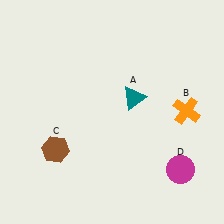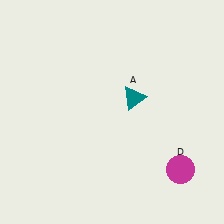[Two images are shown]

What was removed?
The brown hexagon (C), the orange cross (B) were removed in Image 2.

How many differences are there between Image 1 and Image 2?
There are 2 differences between the two images.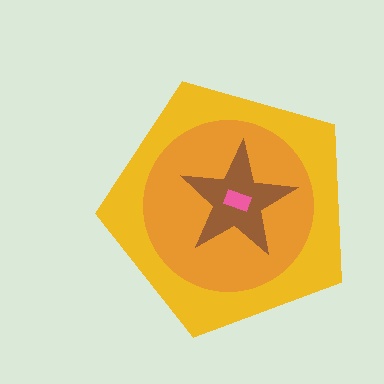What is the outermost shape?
The yellow pentagon.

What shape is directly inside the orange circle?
The brown star.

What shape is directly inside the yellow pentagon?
The orange circle.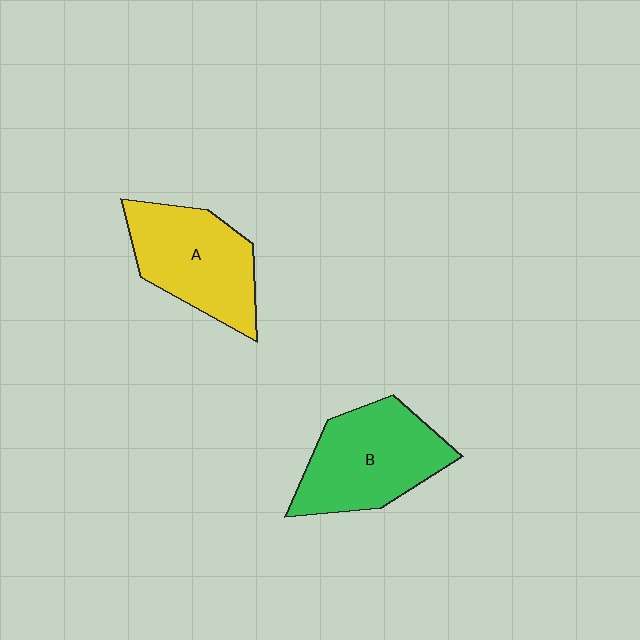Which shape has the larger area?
Shape B (green).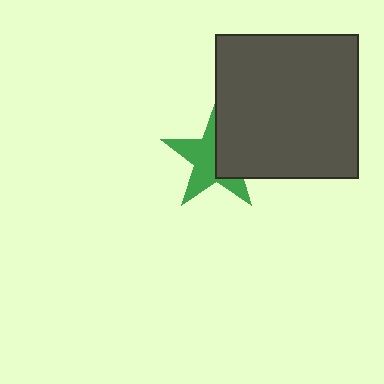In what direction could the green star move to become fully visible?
The green star could move left. That would shift it out from behind the dark gray square entirely.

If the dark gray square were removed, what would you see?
You would see the complete green star.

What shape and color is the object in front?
The object in front is a dark gray square.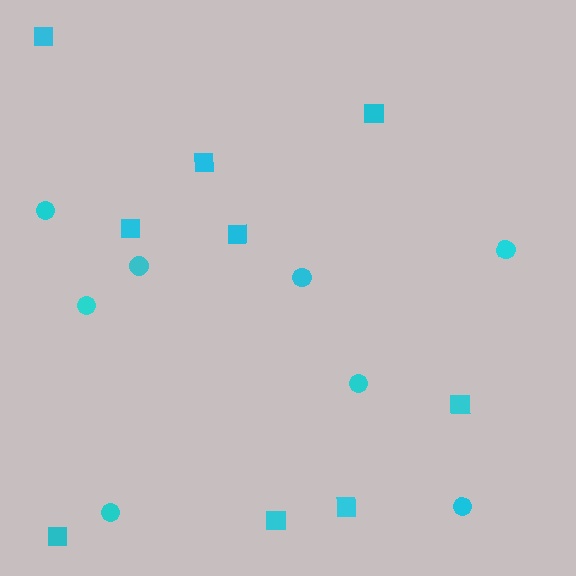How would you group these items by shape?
There are 2 groups: one group of circles (8) and one group of squares (9).